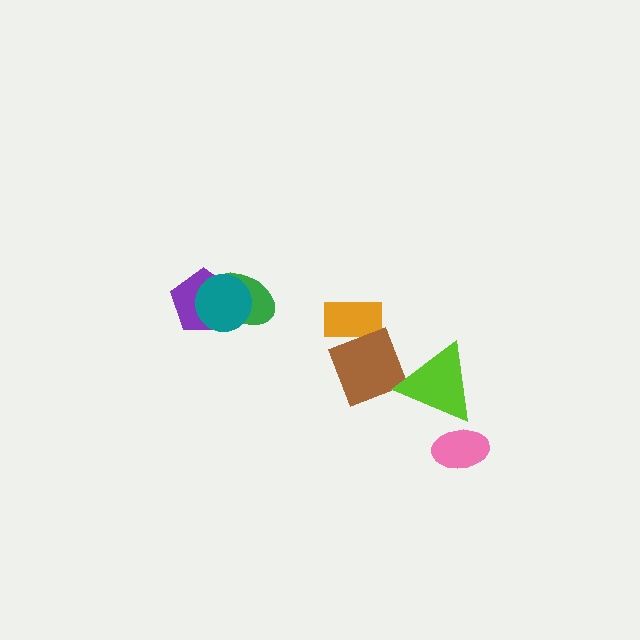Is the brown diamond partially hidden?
Yes, it is partially covered by another shape.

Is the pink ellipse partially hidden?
No, no other shape covers it.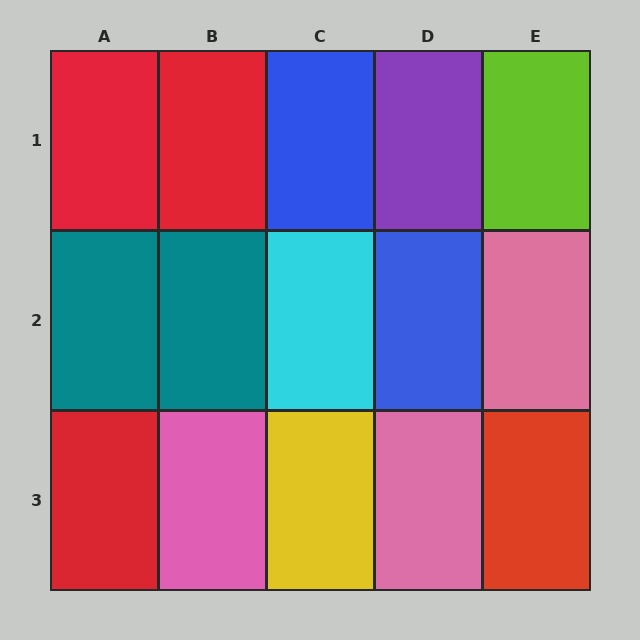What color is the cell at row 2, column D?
Blue.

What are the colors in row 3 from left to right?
Red, pink, yellow, pink, red.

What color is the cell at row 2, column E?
Pink.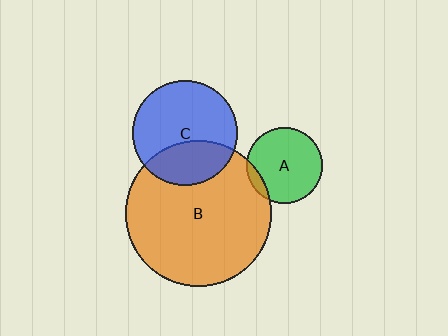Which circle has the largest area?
Circle B (orange).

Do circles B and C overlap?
Yes.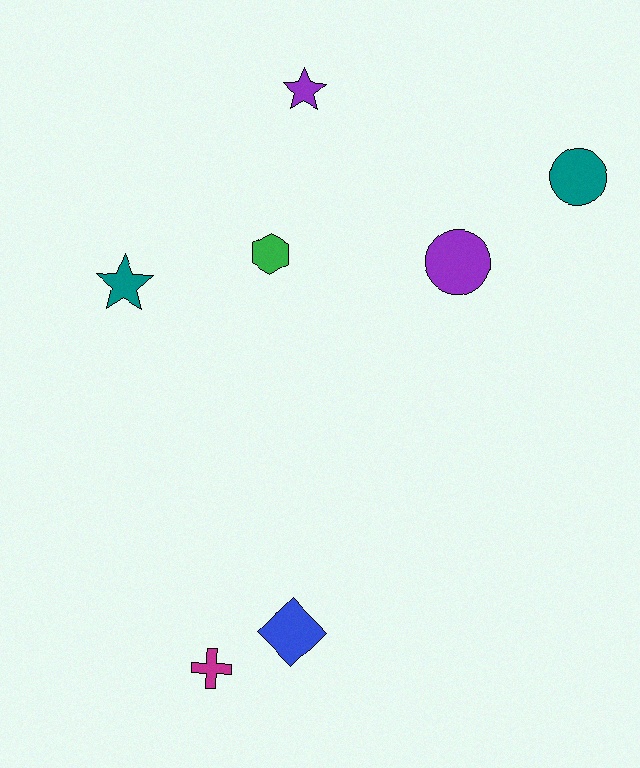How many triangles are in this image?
There are no triangles.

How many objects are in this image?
There are 7 objects.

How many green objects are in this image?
There is 1 green object.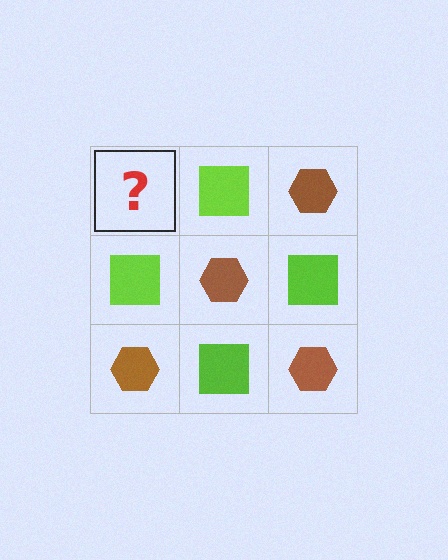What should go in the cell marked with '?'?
The missing cell should contain a brown hexagon.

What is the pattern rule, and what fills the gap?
The rule is that it alternates brown hexagon and lime square in a checkerboard pattern. The gap should be filled with a brown hexagon.